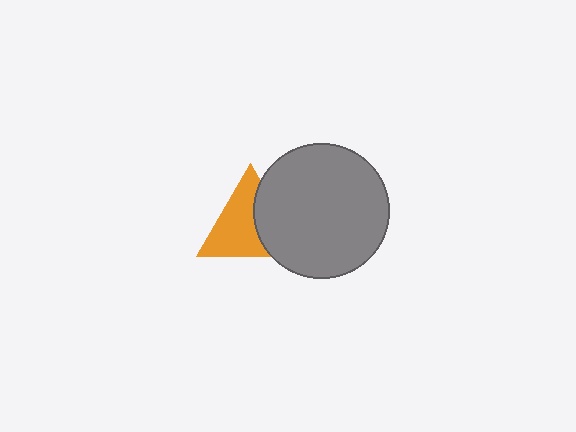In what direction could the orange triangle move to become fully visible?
The orange triangle could move left. That would shift it out from behind the gray circle entirely.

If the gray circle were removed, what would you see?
You would see the complete orange triangle.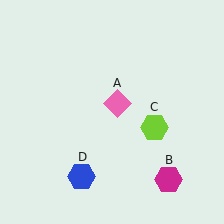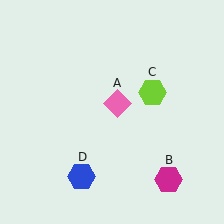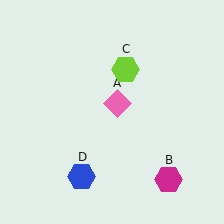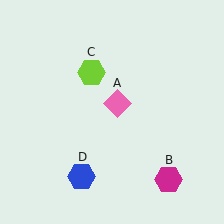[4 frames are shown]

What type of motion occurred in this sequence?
The lime hexagon (object C) rotated counterclockwise around the center of the scene.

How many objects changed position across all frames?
1 object changed position: lime hexagon (object C).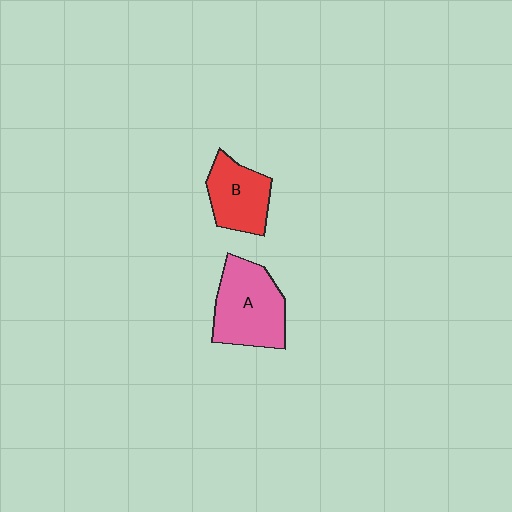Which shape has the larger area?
Shape A (pink).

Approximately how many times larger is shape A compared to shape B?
Approximately 1.4 times.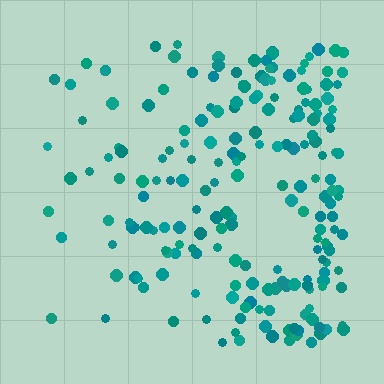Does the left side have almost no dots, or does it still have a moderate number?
Still a moderate number, just noticeably fewer than the right.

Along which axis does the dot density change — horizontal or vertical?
Horizontal.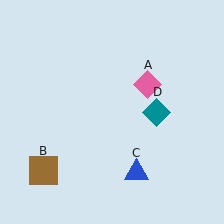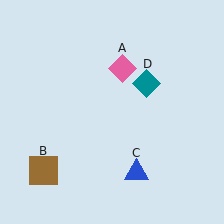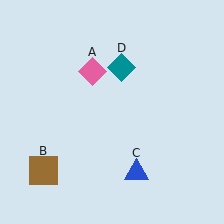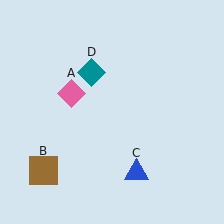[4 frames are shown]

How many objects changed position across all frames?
2 objects changed position: pink diamond (object A), teal diamond (object D).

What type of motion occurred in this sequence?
The pink diamond (object A), teal diamond (object D) rotated counterclockwise around the center of the scene.